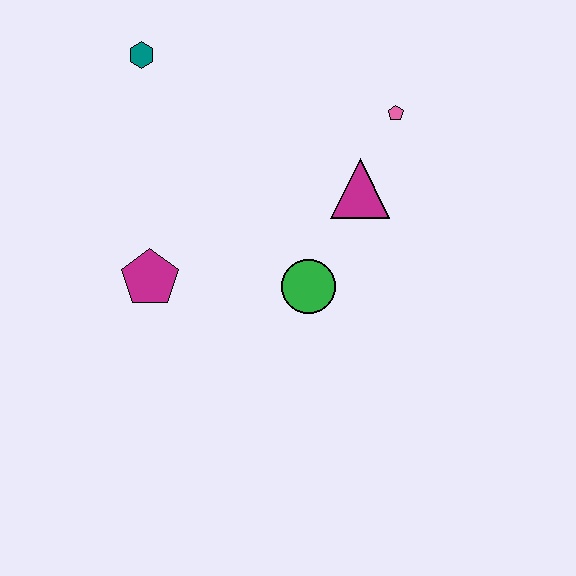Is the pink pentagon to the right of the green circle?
Yes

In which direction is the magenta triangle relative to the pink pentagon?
The magenta triangle is below the pink pentagon.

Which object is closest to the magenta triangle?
The pink pentagon is closest to the magenta triangle.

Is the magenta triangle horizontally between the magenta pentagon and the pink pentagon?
Yes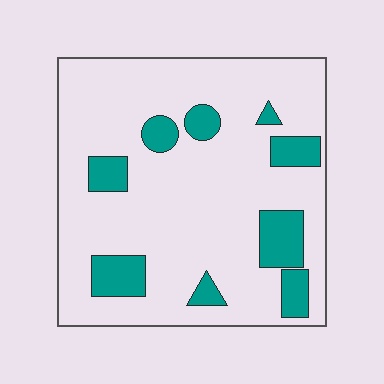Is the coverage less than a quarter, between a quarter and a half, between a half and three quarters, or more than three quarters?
Less than a quarter.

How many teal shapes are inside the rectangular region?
9.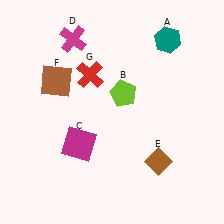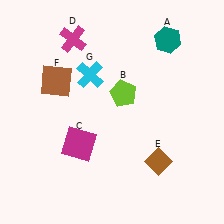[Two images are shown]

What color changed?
The cross (G) changed from red in Image 1 to cyan in Image 2.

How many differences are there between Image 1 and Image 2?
There is 1 difference between the two images.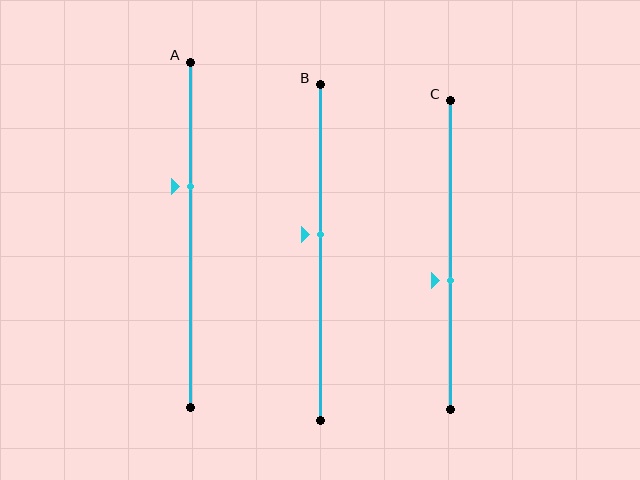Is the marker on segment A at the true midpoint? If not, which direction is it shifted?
No, the marker on segment A is shifted upward by about 14% of the segment length.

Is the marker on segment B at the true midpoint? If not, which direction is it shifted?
No, the marker on segment B is shifted upward by about 5% of the segment length.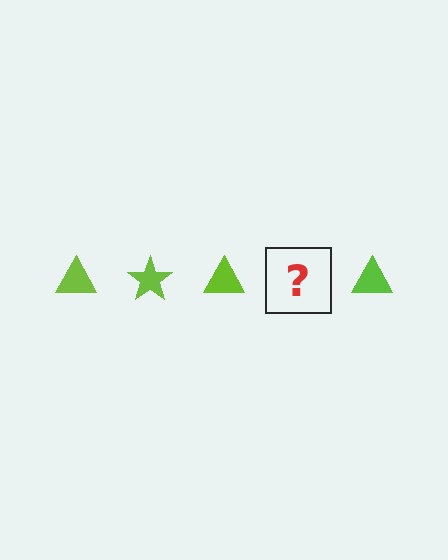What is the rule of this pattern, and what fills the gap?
The rule is that the pattern cycles through triangle, star shapes in lime. The gap should be filled with a lime star.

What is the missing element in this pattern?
The missing element is a lime star.